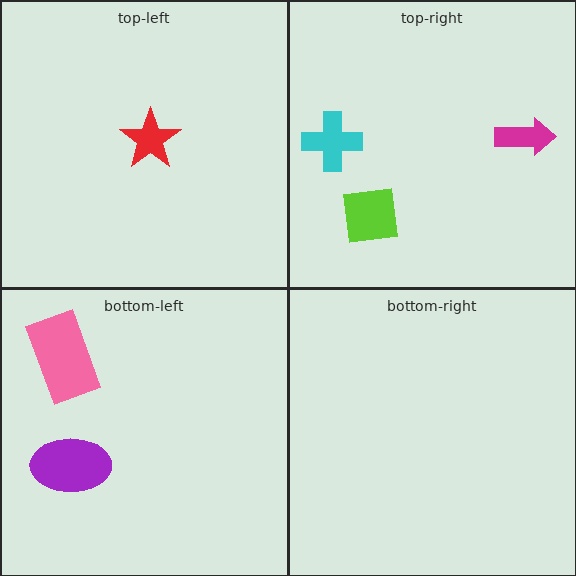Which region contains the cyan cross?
The top-right region.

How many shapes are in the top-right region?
3.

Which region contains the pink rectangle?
The bottom-left region.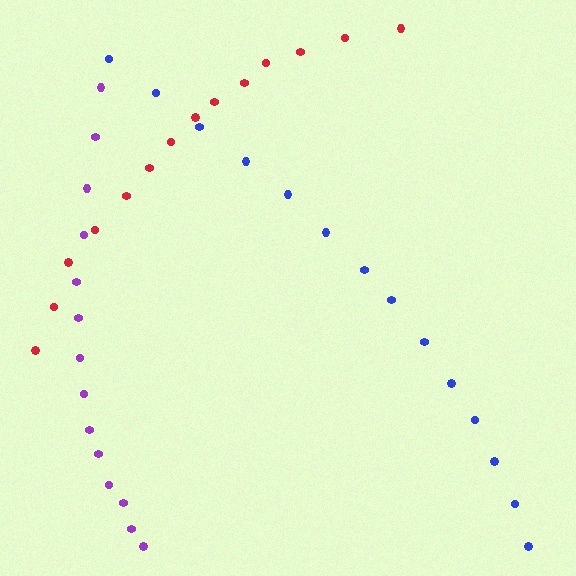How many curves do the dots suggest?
There are 3 distinct paths.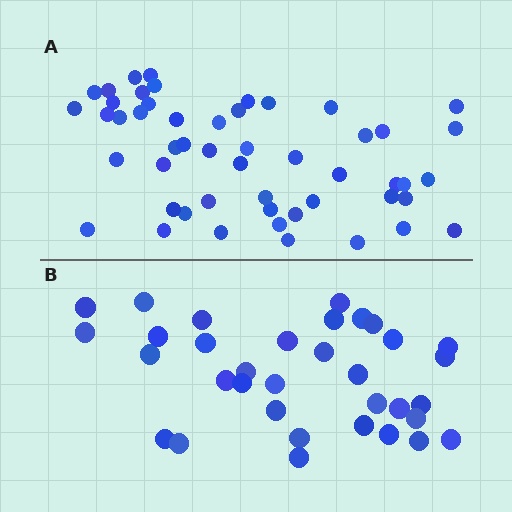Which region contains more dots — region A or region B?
Region A (the top region) has more dots.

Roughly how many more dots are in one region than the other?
Region A has approximately 15 more dots than region B.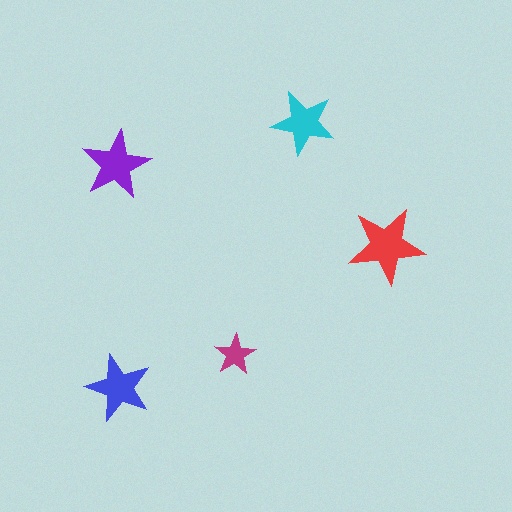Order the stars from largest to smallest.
the red one, the purple one, the blue one, the cyan one, the magenta one.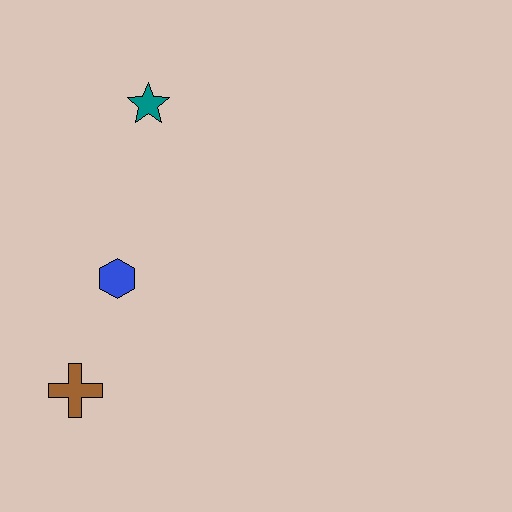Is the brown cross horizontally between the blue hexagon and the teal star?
No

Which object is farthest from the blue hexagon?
The teal star is farthest from the blue hexagon.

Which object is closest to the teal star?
The blue hexagon is closest to the teal star.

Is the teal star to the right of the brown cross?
Yes